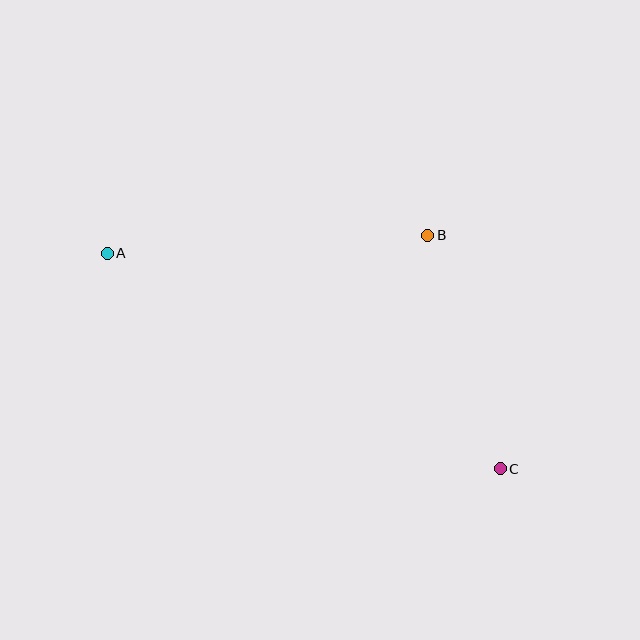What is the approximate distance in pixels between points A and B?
The distance between A and B is approximately 321 pixels.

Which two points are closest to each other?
Points B and C are closest to each other.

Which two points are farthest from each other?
Points A and C are farthest from each other.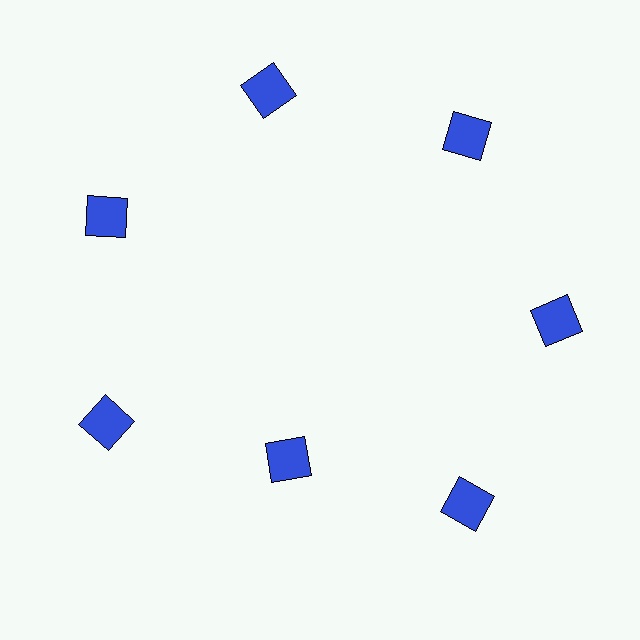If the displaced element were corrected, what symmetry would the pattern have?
It would have 7-fold rotational symmetry — the pattern would map onto itself every 51 degrees.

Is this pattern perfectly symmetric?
No. The 7 blue squares are arranged in a ring, but one element near the 6 o'clock position is pulled inward toward the center, breaking the 7-fold rotational symmetry.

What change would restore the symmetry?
The symmetry would be restored by moving it outward, back onto the ring so that all 7 squares sit at equal angles and equal distance from the center.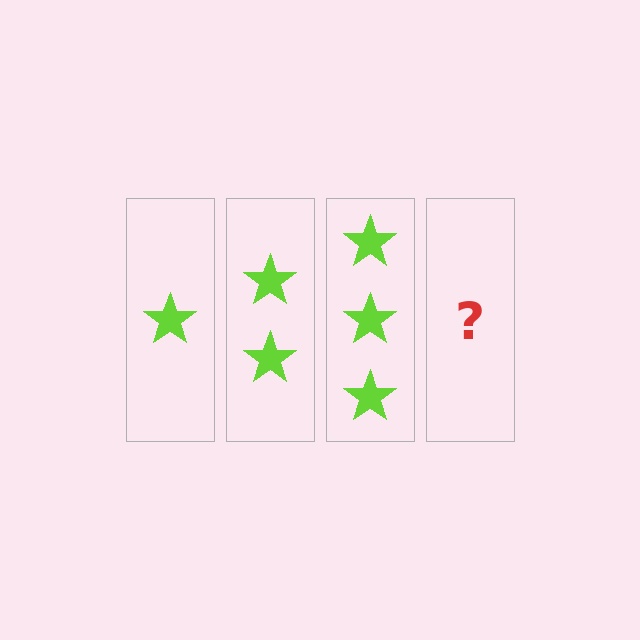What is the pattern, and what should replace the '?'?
The pattern is that each step adds one more star. The '?' should be 4 stars.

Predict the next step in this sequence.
The next step is 4 stars.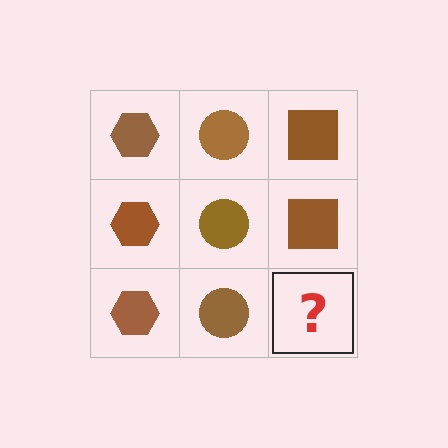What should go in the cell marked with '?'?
The missing cell should contain a brown square.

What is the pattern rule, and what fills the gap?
The rule is that each column has a consistent shape. The gap should be filled with a brown square.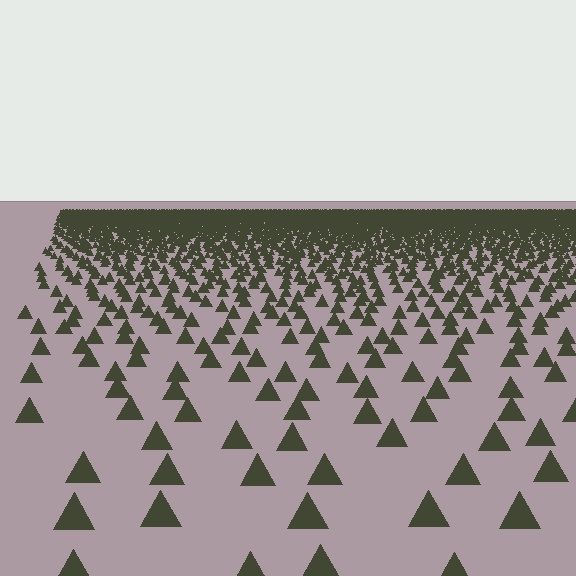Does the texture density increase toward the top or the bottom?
Density increases toward the top.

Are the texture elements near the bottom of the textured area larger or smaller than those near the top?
Larger. Near the bottom, elements are closer to the viewer and appear at a bigger on-screen size.